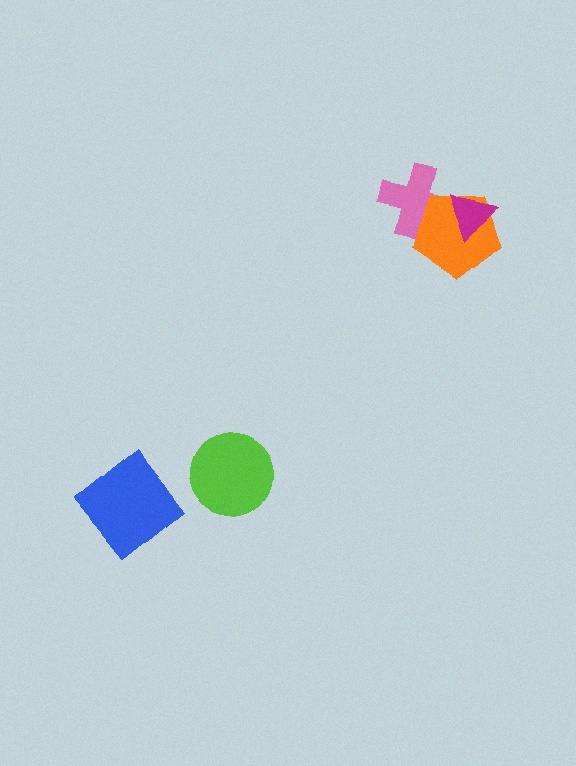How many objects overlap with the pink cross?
2 objects overlap with the pink cross.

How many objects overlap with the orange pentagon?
2 objects overlap with the orange pentagon.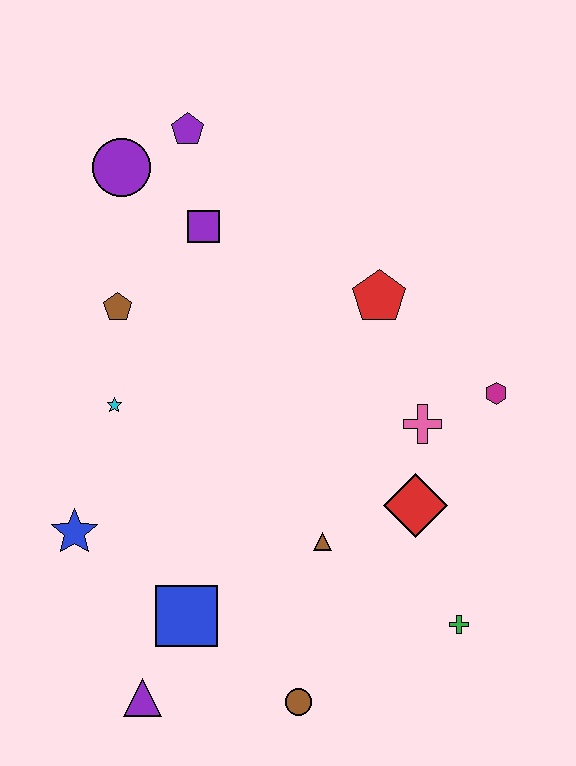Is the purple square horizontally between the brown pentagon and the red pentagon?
Yes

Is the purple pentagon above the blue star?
Yes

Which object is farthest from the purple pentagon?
The brown circle is farthest from the purple pentagon.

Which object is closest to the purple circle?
The purple pentagon is closest to the purple circle.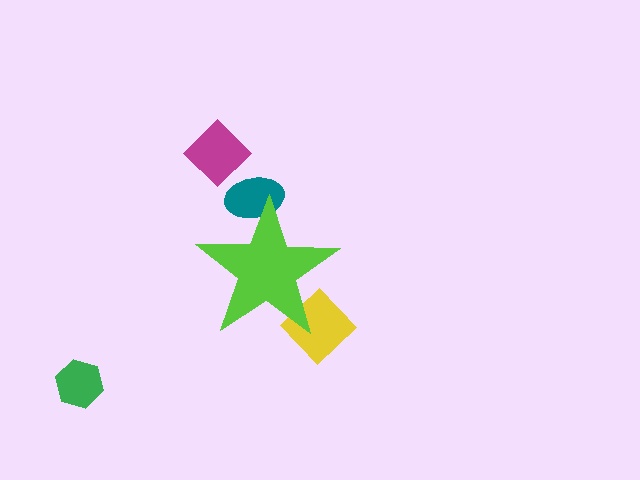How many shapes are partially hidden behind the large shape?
2 shapes are partially hidden.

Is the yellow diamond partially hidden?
Yes, the yellow diamond is partially hidden behind the lime star.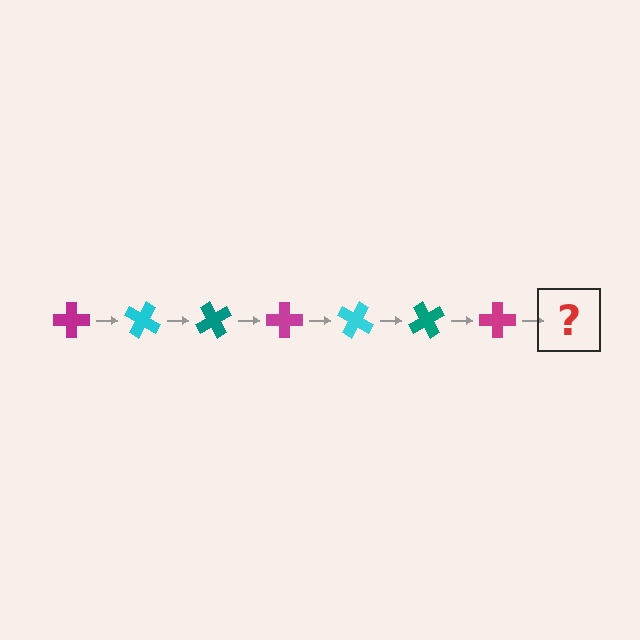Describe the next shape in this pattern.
It should be a cyan cross, rotated 210 degrees from the start.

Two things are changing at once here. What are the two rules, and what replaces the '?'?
The two rules are that it rotates 30 degrees each step and the color cycles through magenta, cyan, and teal. The '?' should be a cyan cross, rotated 210 degrees from the start.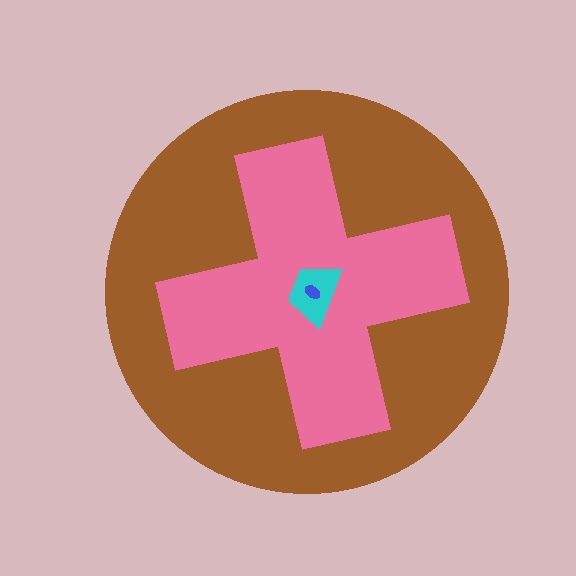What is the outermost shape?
The brown circle.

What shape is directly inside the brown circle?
The pink cross.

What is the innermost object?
The blue ellipse.